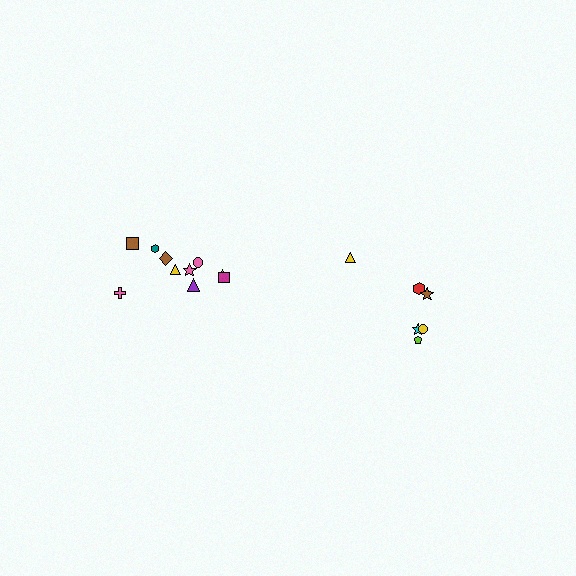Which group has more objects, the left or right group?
The left group.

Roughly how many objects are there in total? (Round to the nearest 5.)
Roughly 15 objects in total.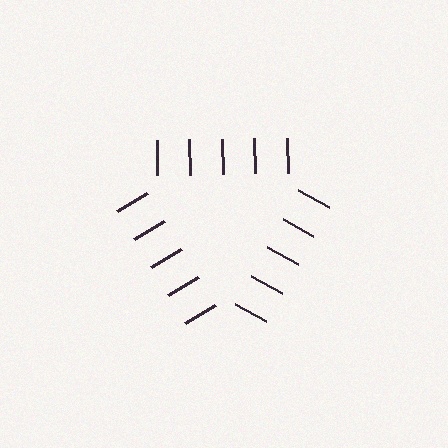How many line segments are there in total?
15 — 5 along each of the 3 edges.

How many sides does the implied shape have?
3 sides — the line-ends trace a triangle.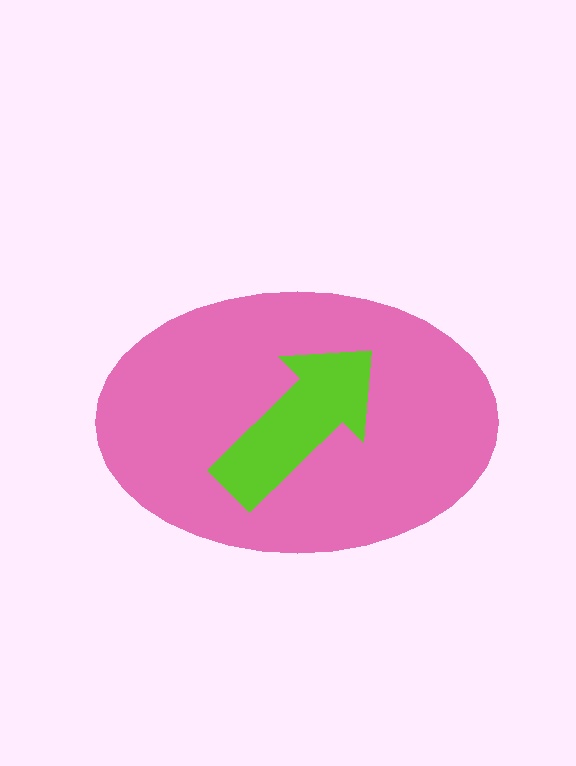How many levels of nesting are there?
2.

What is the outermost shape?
The pink ellipse.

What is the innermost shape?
The lime arrow.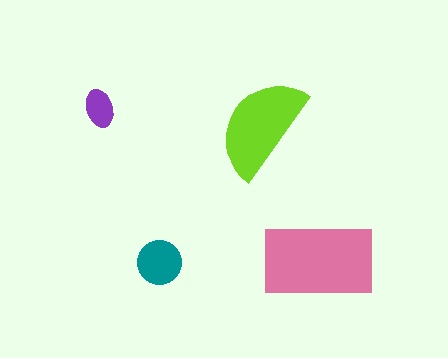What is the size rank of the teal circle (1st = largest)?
3rd.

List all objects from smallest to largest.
The purple ellipse, the teal circle, the lime semicircle, the pink rectangle.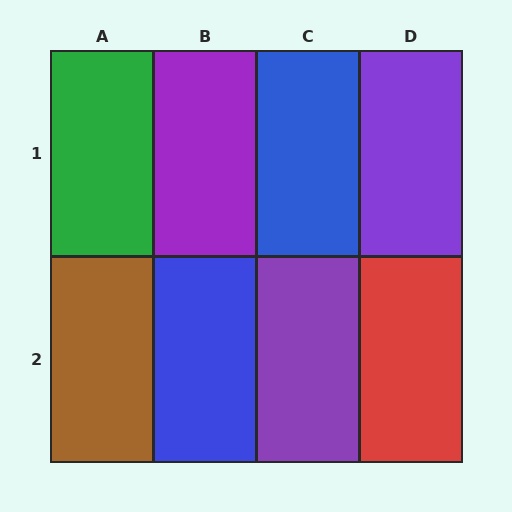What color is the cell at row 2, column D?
Red.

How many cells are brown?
1 cell is brown.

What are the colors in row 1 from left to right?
Green, purple, blue, purple.